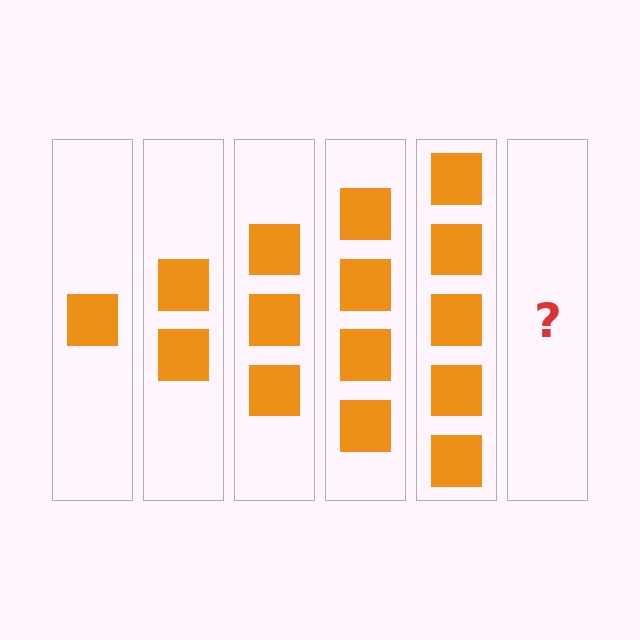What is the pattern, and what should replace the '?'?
The pattern is that each step adds one more square. The '?' should be 6 squares.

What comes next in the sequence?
The next element should be 6 squares.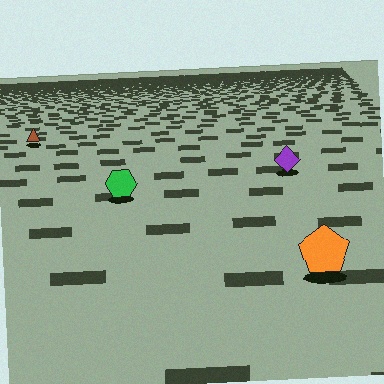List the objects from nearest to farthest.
From nearest to farthest: the orange pentagon, the green hexagon, the purple diamond, the brown triangle.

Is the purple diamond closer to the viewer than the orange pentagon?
No. The orange pentagon is closer — you can tell from the texture gradient: the ground texture is coarser near it.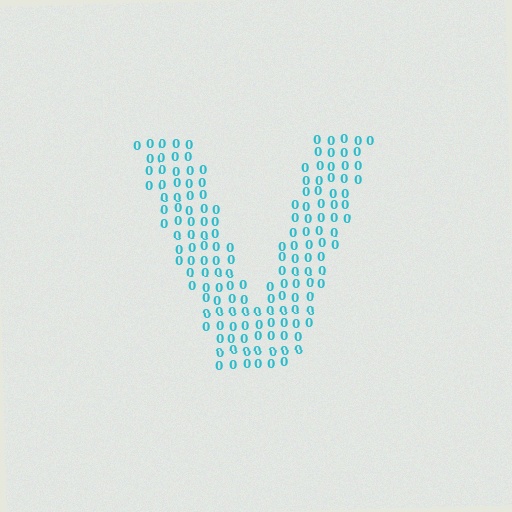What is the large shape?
The large shape is the letter V.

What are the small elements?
The small elements are digit 0's.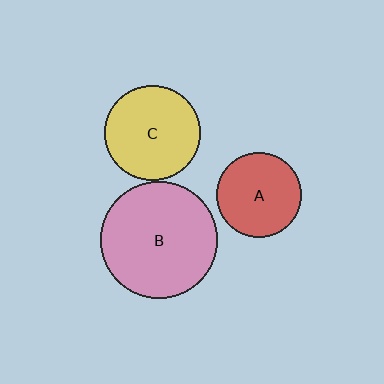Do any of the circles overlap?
No, none of the circles overlap.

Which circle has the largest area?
Circle B (pink).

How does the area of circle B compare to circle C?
Approximately 1.5 times.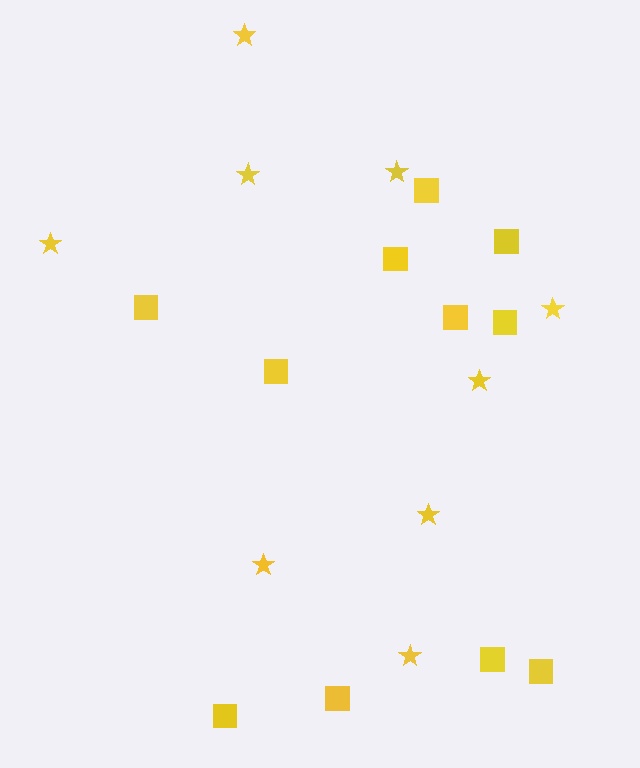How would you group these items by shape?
There are 2 groups: one group of stars (9) and one group of squares (11).